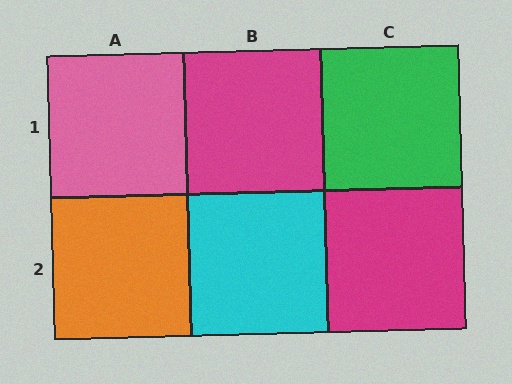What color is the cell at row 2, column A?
Orange.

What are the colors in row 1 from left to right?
Pink, magenta, green.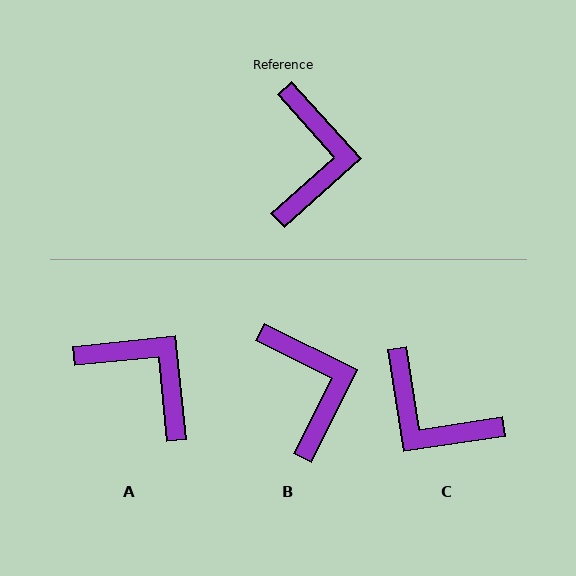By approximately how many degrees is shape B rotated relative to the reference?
Approximately 22 degrees counter-clockwise.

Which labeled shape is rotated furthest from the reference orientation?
C, about 123 degrees away.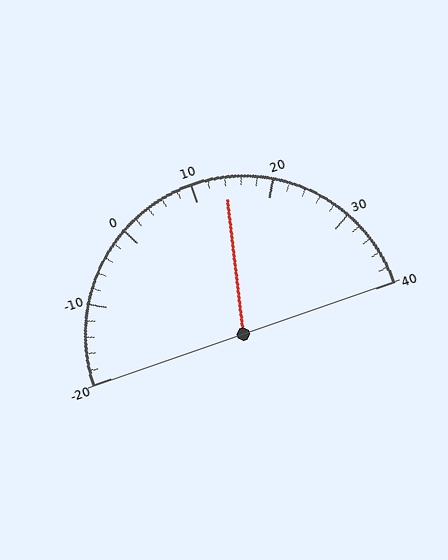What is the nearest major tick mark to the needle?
The nearest major tick mark is 10.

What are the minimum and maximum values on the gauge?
The gauge ranges from -20 to 40.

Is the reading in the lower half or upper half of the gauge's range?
The reading is in the upper half of the range (-20 to 40).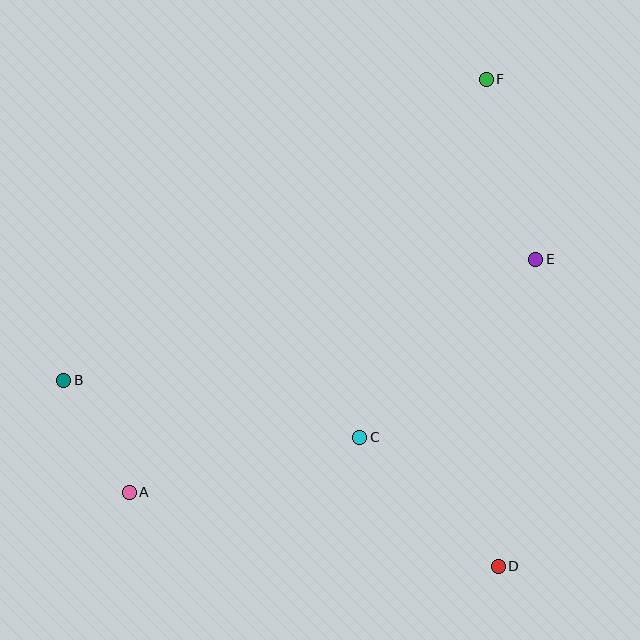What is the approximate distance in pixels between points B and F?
The distance between B and F is approximately 519 pixels.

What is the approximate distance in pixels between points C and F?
The distance between C and F is approximately 380 pixels.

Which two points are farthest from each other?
Points A and F are farthest from each other.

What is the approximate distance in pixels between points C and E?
The distance between C and E is approximately 250 pixels.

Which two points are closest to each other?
Points A and B are closest to each other.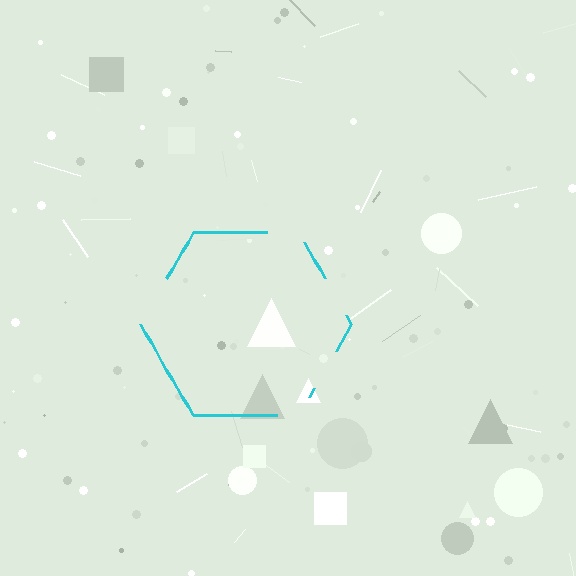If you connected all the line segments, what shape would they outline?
They would outline a hexagon.